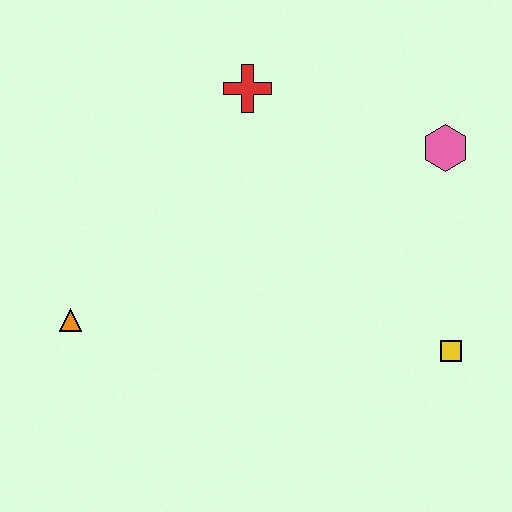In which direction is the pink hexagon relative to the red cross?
The pink hexagon is to the right of the red cross.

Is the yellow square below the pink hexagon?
Yes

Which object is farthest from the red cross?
The yellow square is farthest from the red cross.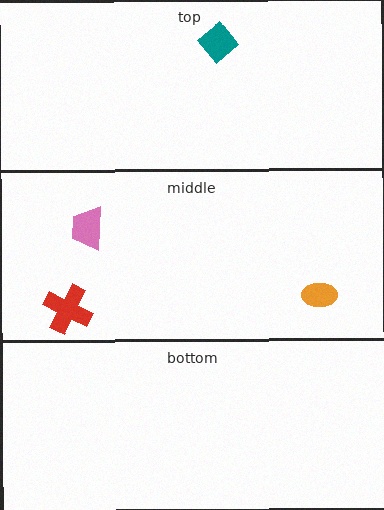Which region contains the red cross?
The middle region.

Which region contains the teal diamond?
The top region.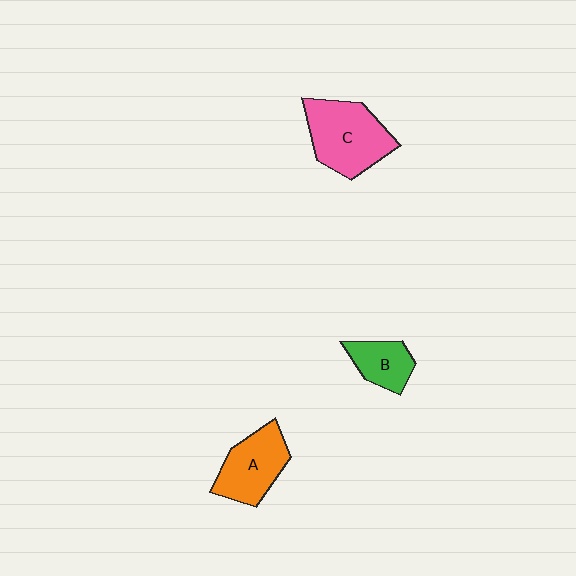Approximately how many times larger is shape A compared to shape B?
Approximately 1.5 times.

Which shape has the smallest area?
Shape B (green).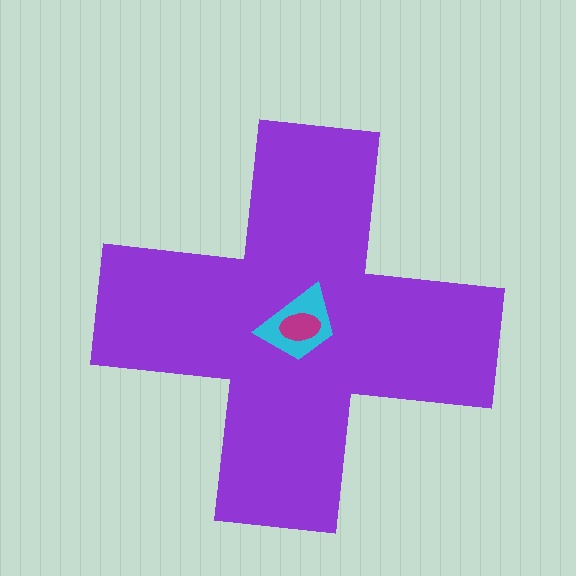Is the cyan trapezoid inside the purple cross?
Yes.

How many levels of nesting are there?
3.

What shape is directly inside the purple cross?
The cyan trapezoid.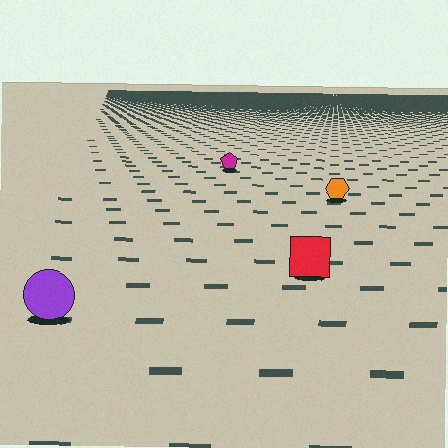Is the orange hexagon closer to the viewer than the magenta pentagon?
Yes. The orange hexagon is closer — you can tell from the texture gradient: the ground texture is coarser near it.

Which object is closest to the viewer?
The purple circle is closest. The texture marks near it are larger and more spread out.